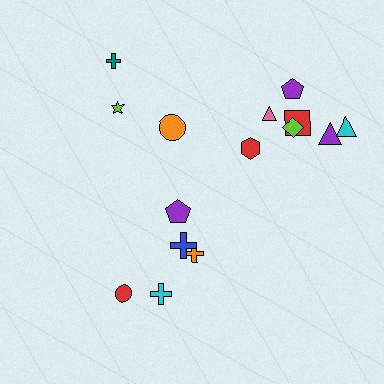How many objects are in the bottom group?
There are 5 objects.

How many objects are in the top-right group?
There are 7 objects.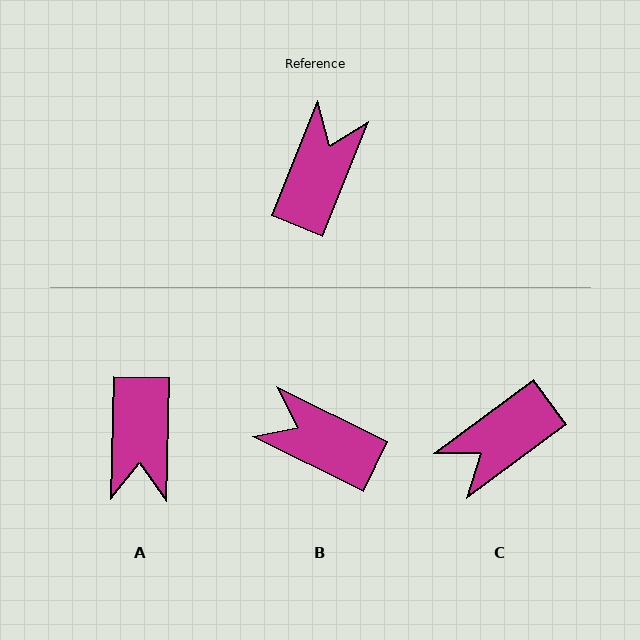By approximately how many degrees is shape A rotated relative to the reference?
Approximately 160 degrees clockwise.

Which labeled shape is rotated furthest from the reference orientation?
A, about 160 degrees away.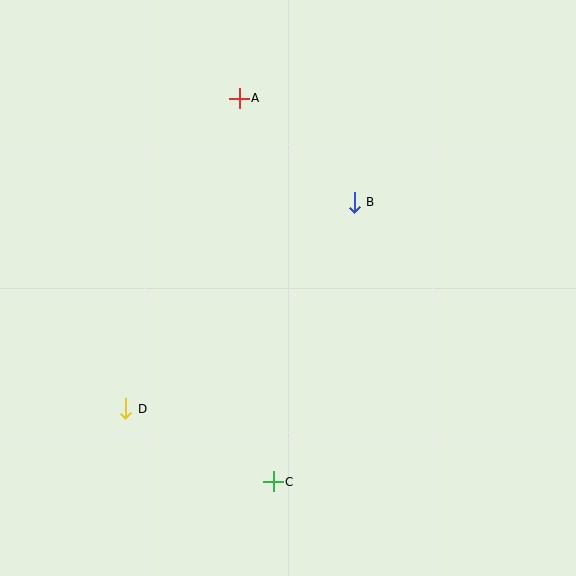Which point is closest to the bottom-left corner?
Point D is closest to the bottom-left corner.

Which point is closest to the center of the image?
Point B at (354, 202) is closest to the center.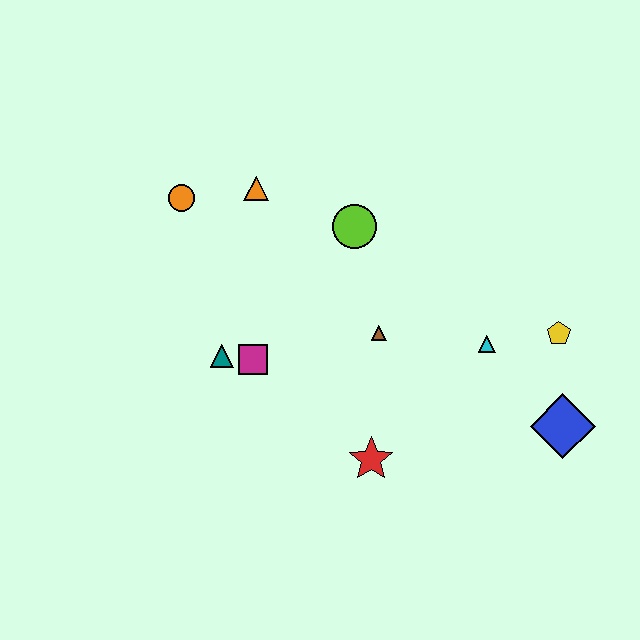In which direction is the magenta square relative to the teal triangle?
The magenta square is to the right of the teal triangle.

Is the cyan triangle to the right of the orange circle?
Yes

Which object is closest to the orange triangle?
The orange circle is closest to the orange triangle.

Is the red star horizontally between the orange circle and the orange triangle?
No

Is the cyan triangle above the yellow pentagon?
No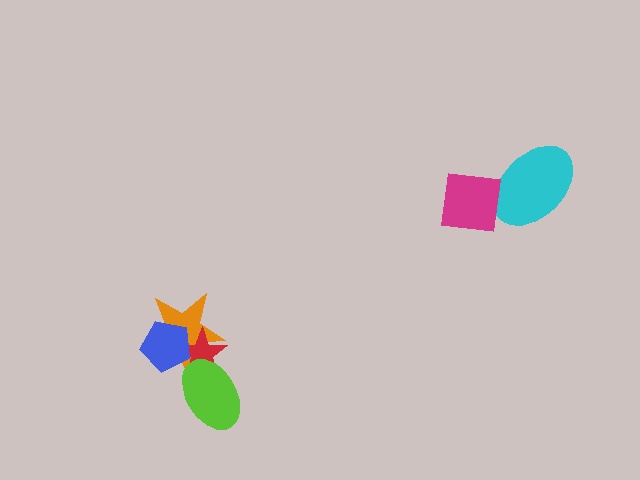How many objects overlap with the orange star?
3 objects overlap with the orange star.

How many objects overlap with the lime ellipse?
2 objects overlap with the lime ellipse.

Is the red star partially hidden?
Yes, it is partially covered by another shape.